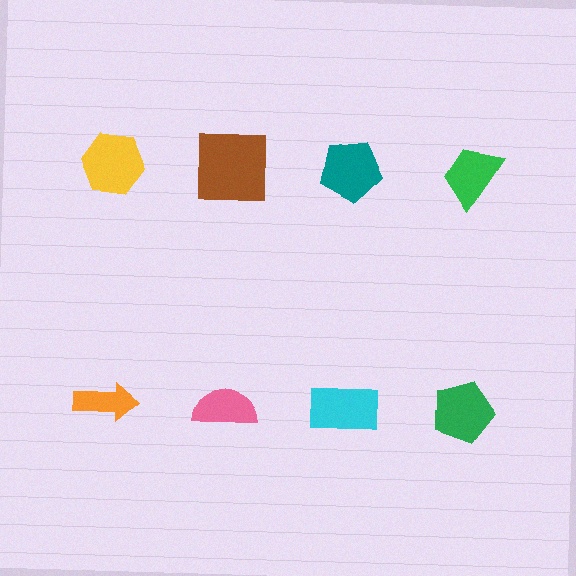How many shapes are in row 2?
4 shapes.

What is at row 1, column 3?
A teal pentagon.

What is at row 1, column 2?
A brown square.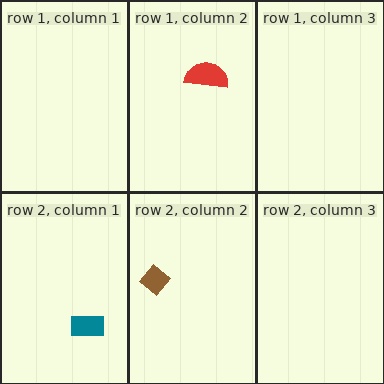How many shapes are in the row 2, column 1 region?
1.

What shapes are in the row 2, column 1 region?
The teal rectangle.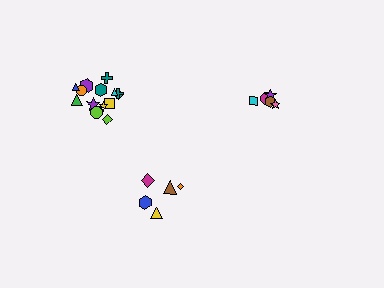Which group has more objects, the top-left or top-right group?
The top-left group.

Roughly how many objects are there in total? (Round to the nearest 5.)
Roughly 25 objects in total.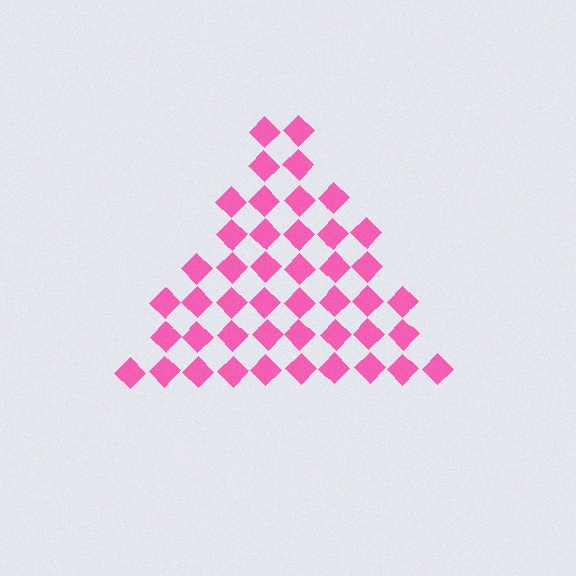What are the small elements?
The small elements are diamonds.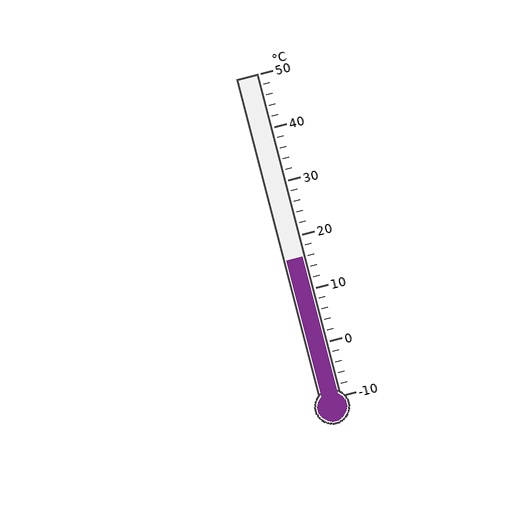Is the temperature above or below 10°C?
The temperature is above 10°C.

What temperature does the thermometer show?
The thermometer shows approximately 16°C.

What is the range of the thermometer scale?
The thermometer scale ranges from -10°C to 50°C.